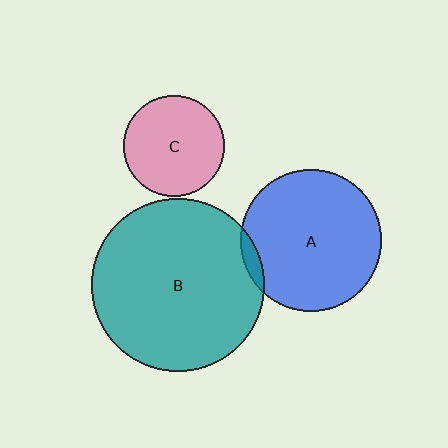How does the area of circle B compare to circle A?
Approximately 1.5 times.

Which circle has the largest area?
Circle B (teal).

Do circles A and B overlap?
Yes.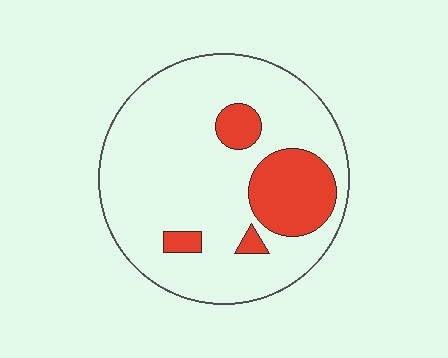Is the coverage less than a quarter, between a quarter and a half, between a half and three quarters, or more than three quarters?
Less than a quarter.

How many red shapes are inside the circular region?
4.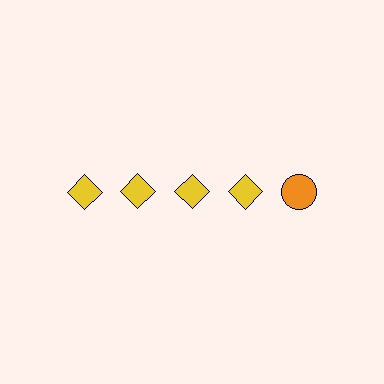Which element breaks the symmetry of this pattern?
The orange circle in the top row, rightmost column breaks the symmetry. All other shapes are yellow diamonds.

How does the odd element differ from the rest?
It differs in both color (orange instead of yellow) and shape (circle instead of diamond).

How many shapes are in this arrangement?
There are 5 shapes arranged in a grid pattern.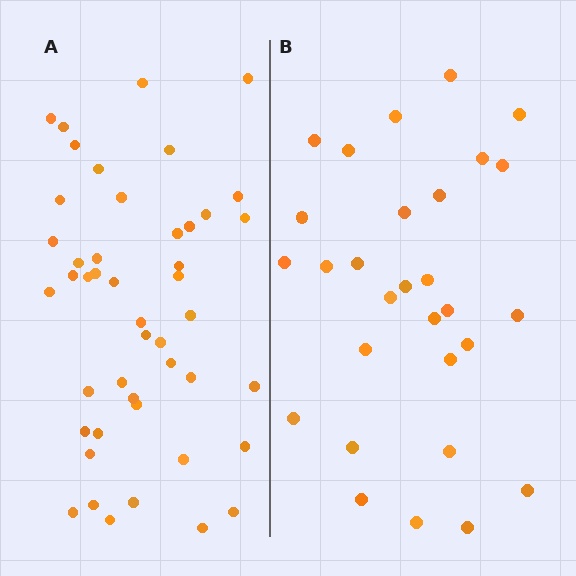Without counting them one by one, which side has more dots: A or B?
Region A (the left region) has more dots.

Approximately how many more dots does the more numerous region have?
Region A has approximately 15 more dots than region B.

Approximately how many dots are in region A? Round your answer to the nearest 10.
About 50 dots. (The exact count is 46, which rounds to 50.)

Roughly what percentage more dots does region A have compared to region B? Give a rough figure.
About 60% more.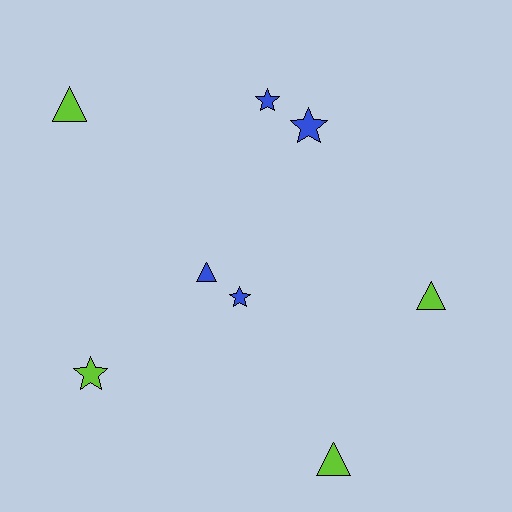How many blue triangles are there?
There is 1 blue triangle.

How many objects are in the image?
There are 8 objects.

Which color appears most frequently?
Blue, with 4 objects.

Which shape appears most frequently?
Triangle, with 4 objects.